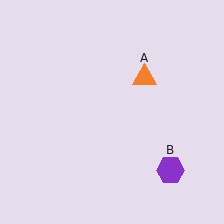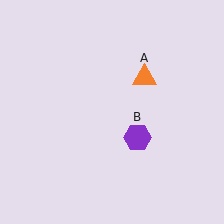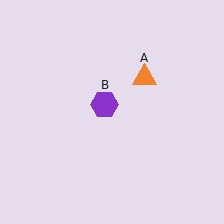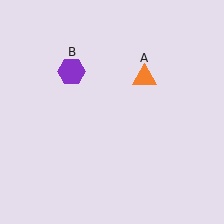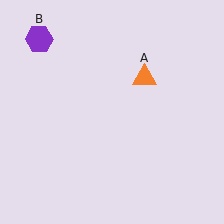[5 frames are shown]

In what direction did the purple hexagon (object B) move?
The purple hexagon (object B) moved up and to the left.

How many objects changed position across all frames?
1 object changed position: purple hexagon (object B).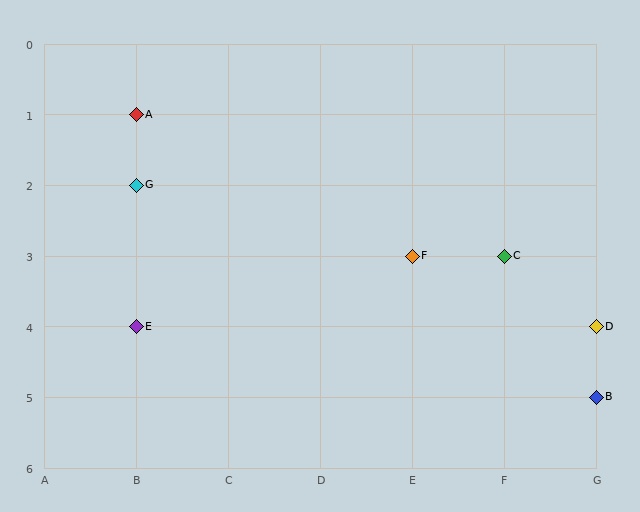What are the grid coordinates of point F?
Point F is at grid coordinates (E, 3).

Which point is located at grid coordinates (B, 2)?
Point G is at (B, 2).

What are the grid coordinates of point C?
Point C is at grid coordinates (F, 3).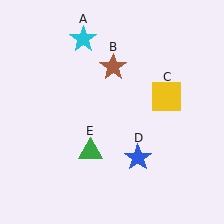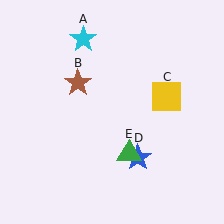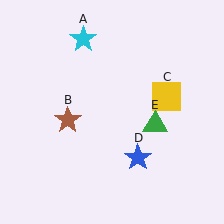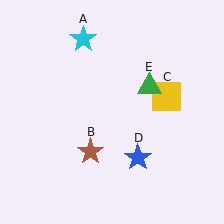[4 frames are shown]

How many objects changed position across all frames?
2 objects changed position: brown star (object B), green triangle (object E).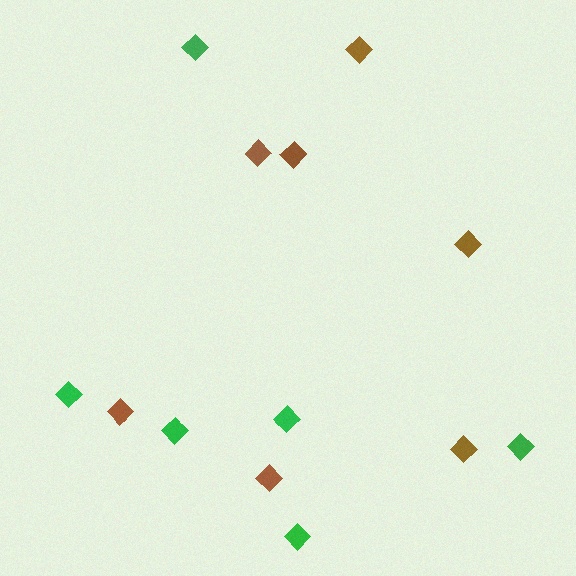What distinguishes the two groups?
There are 2 groups: one group of brown diamonds (7) and one group of green diamonds (6).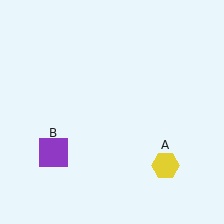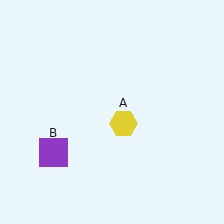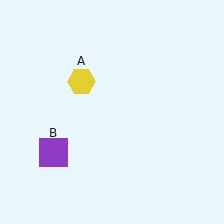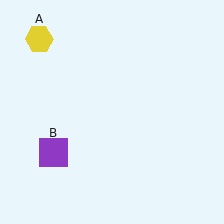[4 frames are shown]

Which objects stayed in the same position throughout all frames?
Purple square (object B) remained stationary.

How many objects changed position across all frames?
1 object changed position: yellow hexagon (object A).